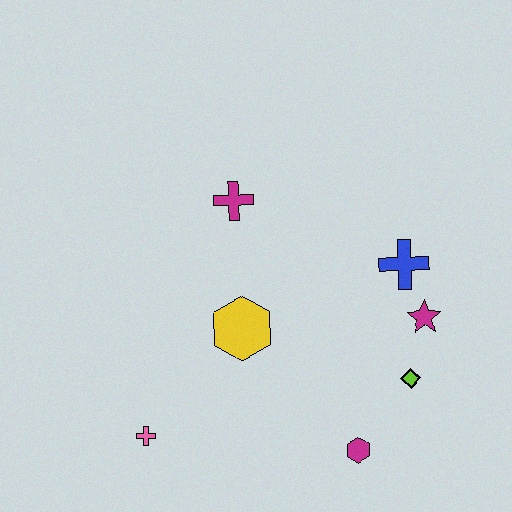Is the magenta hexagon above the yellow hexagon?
No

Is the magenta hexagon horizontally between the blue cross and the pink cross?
Yes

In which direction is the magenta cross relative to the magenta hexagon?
The magenta cross is above the magenta hexagon.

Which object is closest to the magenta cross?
The yellow hexagon is closest to the magenta cross.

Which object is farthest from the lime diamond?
The pink cross is farthest from the lime diamond.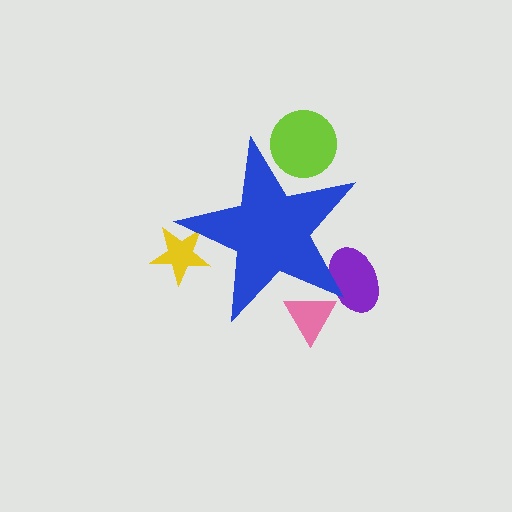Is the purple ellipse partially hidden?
Yes, the purple ellipse is partially hidden behind the blue star.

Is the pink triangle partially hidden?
Yes, the pink triangle is partially hidden behind the blue star.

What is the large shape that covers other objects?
A blue star.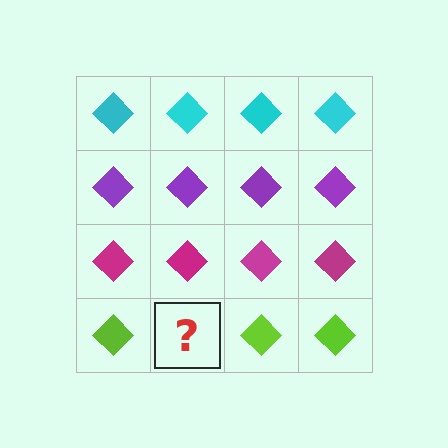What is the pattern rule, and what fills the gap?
The rule is that each row has a consistent color. The gap should be filled with a lime diamond.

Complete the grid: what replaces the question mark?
The question mark should be replaced with a lime diamond.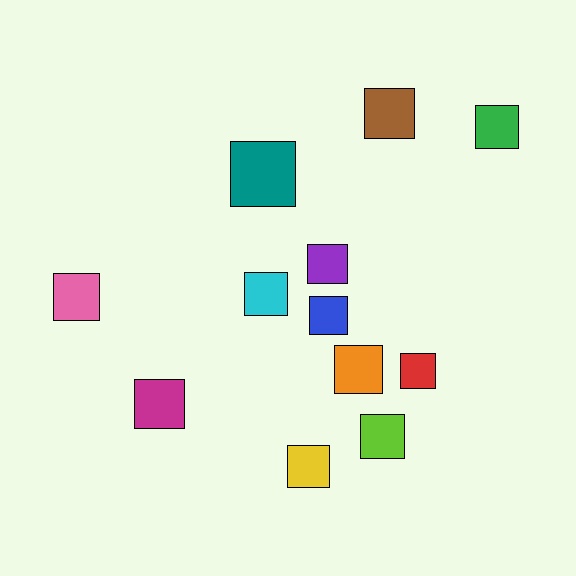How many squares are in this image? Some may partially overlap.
There are 12 squares.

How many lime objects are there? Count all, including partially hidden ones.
There is 1 lime object.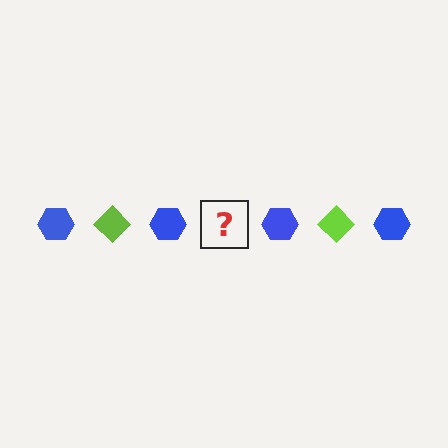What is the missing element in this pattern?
The missing element is a lime diamond.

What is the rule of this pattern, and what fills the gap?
The rule is that the pattern alternates between blue hexagon and lime diamond. The gap should be filled with a lime diamond.